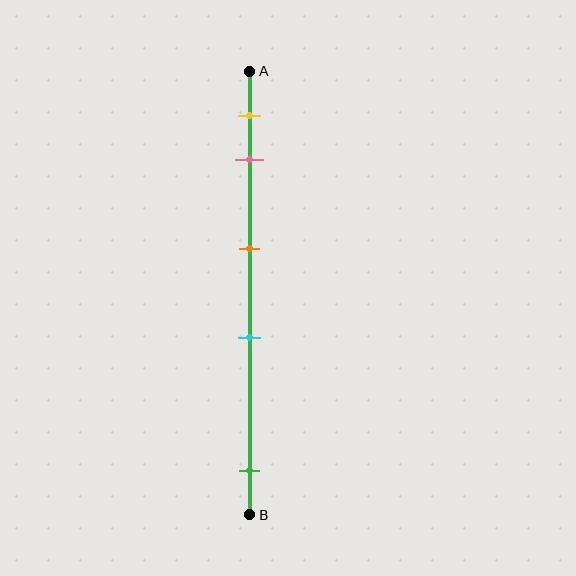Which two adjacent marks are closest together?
The yellow and pink marks are the closest adjacent pair.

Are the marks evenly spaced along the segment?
No, the marks are not evenly spaced.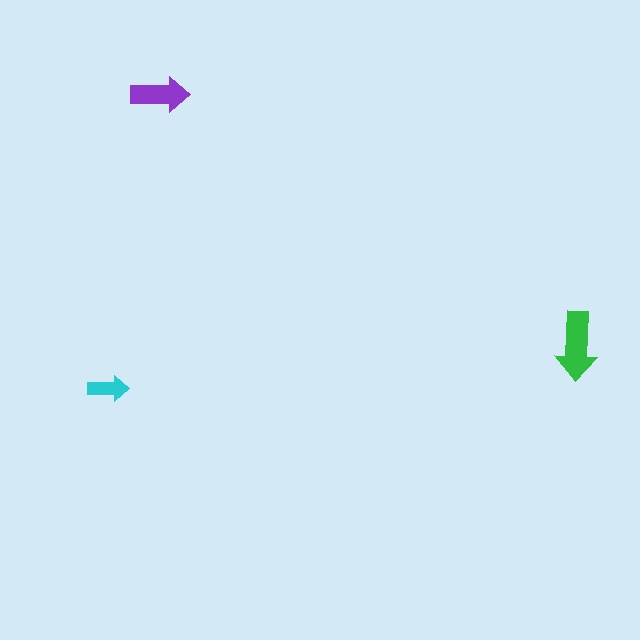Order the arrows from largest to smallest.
the green one, the purple one, the cyan one.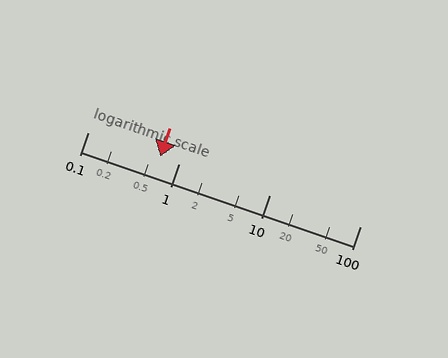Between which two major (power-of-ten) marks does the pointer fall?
The pointer is between 0.1 and 1.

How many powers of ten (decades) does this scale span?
The scale spans 3 decades, from 0.1 to 100.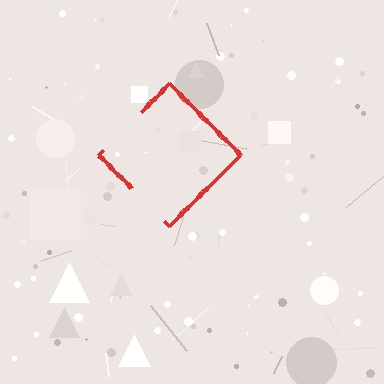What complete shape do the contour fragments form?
The contour fragments form a diamond.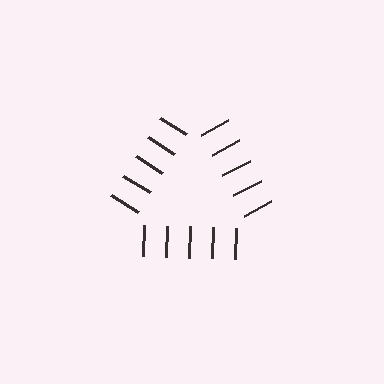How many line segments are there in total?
15 — 5 along each of the 3 edges.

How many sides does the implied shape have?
3 sides — the line-ends trace a triangle.